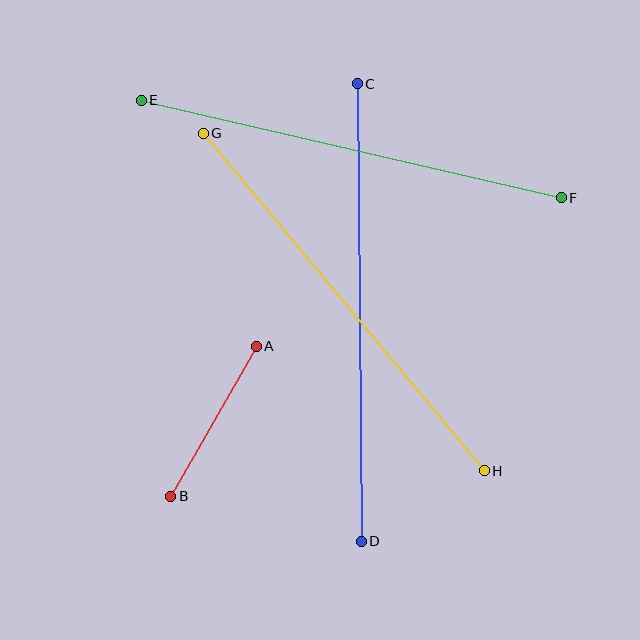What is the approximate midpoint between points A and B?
The midpoint is at approximately (213, 421) pixels.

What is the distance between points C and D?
The distance is approximately 457 pixels.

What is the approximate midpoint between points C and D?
The midpoint is at approximately (359, 312) pixels.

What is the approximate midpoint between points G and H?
The midpoint is at approximately (344, 302) pixels.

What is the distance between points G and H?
The distance is approximately 439 pixels.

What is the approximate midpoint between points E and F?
The midpoint is at approximately (351, 149) pixels.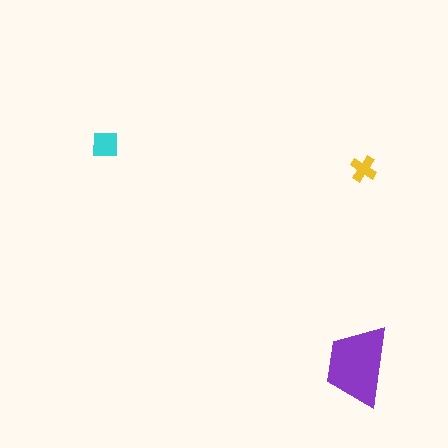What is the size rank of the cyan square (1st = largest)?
2nd.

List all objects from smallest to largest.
The yellow cross, the cyan square, the purple trapezoid.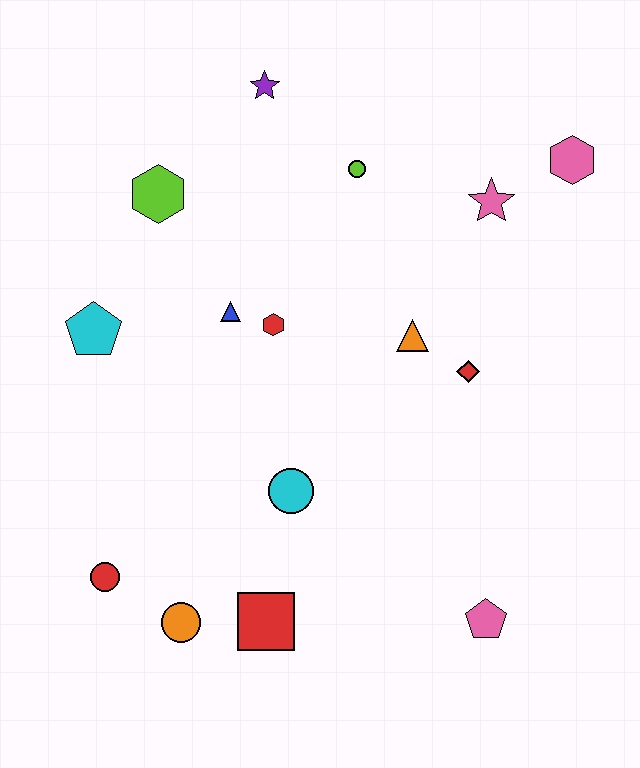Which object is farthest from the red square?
The pink hexagon is farthest from the red square.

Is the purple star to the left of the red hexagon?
Yes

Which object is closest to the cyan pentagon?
The blue triangle is closest to the cyan pentagon.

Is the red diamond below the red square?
No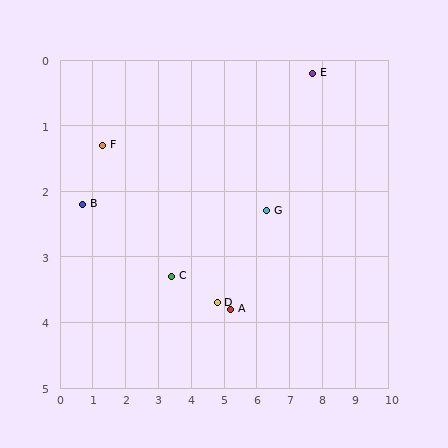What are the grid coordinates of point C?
Point C is at approximately (3.4, 3.3).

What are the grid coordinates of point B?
Point B is at approximately (0.7, 2.2).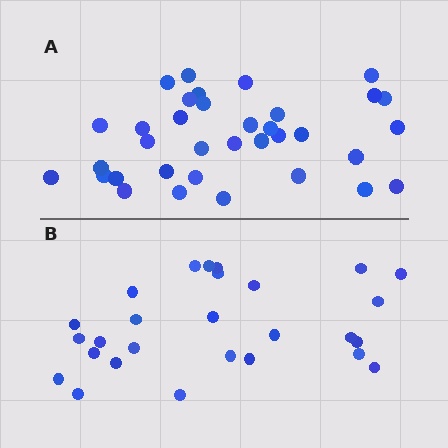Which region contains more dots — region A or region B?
Region A (the top region) has more dots.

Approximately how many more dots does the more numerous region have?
Region A has roughly 8 or so more dots than region B.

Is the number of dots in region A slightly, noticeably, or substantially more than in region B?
Region A has noticeably more, but not dramatically so. The ratio is roughly 1.3 to 1.